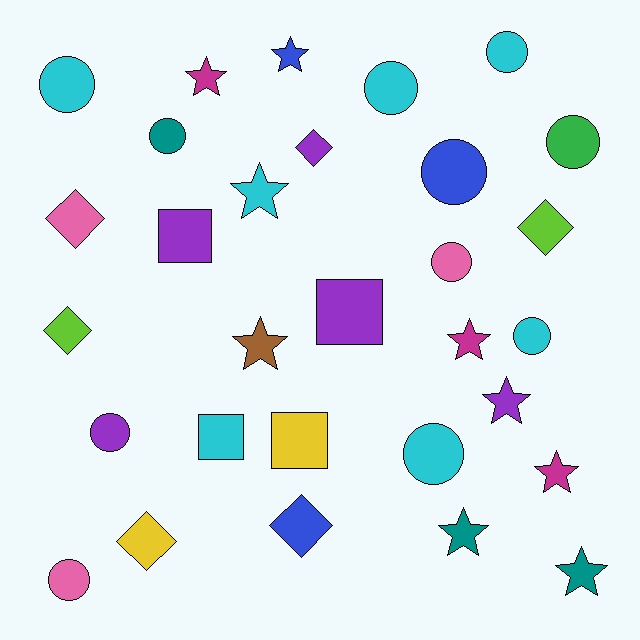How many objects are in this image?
There are 30 objects.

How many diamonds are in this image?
There are 6 diamonds.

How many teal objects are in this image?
There are 3 teal objects.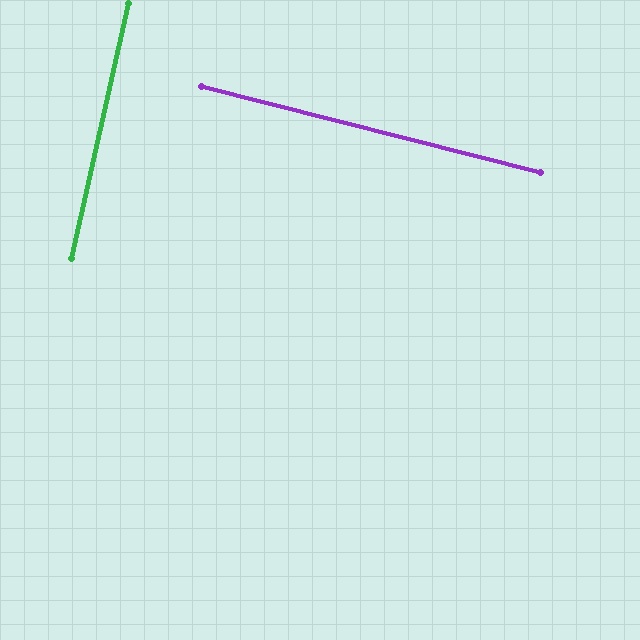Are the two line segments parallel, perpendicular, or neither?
Perpendicular — they meet at approximately 88°.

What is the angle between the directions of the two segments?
Approximately 88 degrees.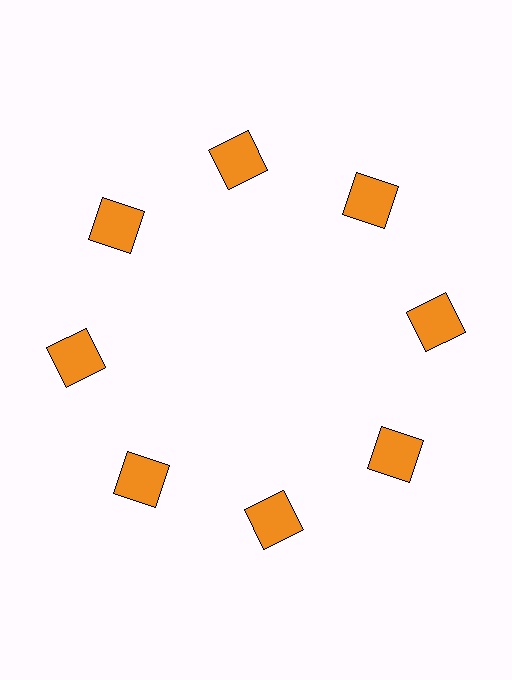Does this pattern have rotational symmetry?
Yes, this pattern has 8-fold rotational symmetry. It looks the same after rotating 45 degrees around the center.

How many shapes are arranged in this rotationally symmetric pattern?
There are 8 shapes, arranged in 8 groups of 1.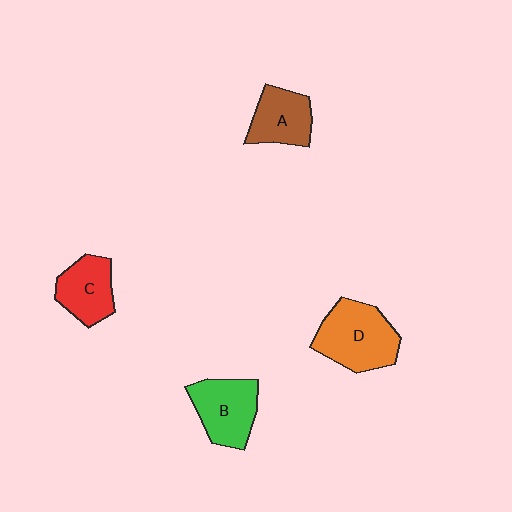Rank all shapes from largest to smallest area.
From largest to smallest: D (orange), B (green), C (red), A (brown).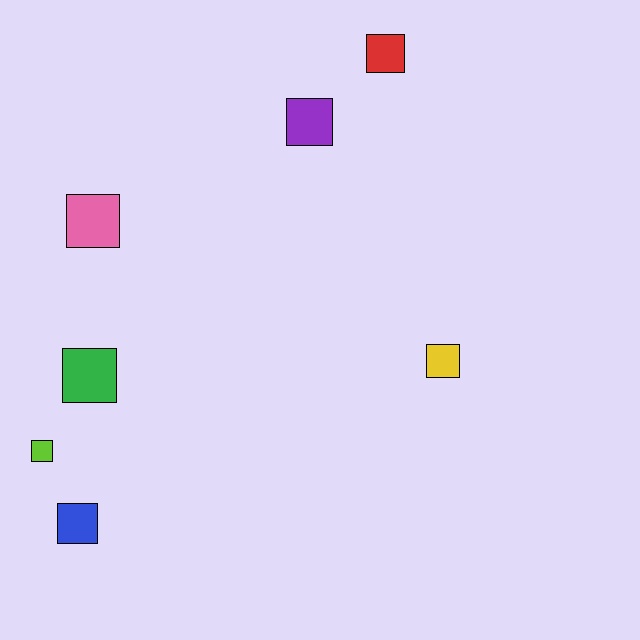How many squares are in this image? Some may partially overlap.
There are 7 squares.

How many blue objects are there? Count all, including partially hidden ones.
There is 1 blue object.